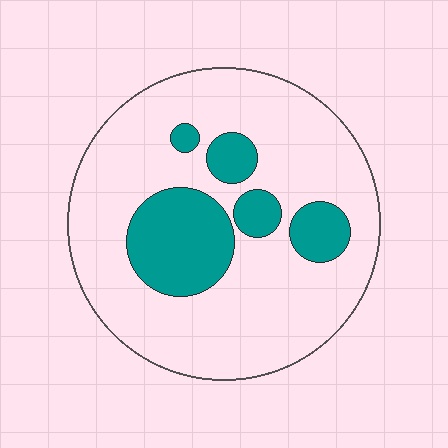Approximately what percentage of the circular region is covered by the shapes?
Approximately 20%.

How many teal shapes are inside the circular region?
5.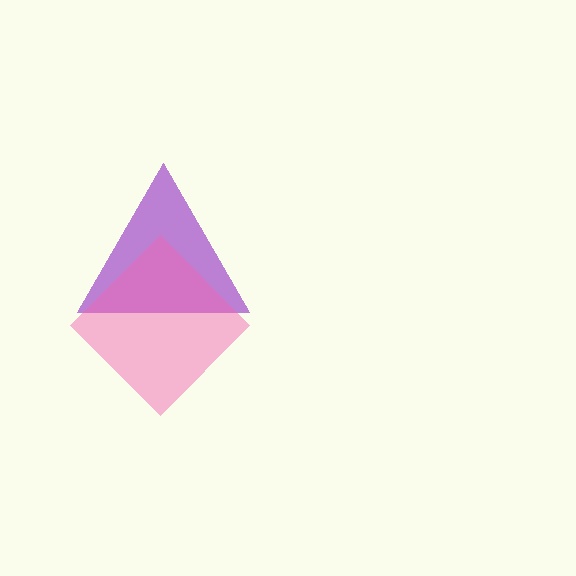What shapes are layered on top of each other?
The layered shapes are: a purple triangle, a pink diamond.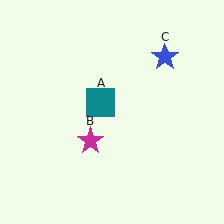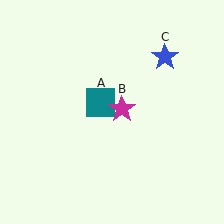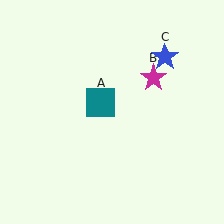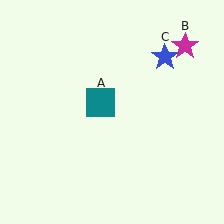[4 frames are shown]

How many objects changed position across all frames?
1 object changed position: magenta star (object B).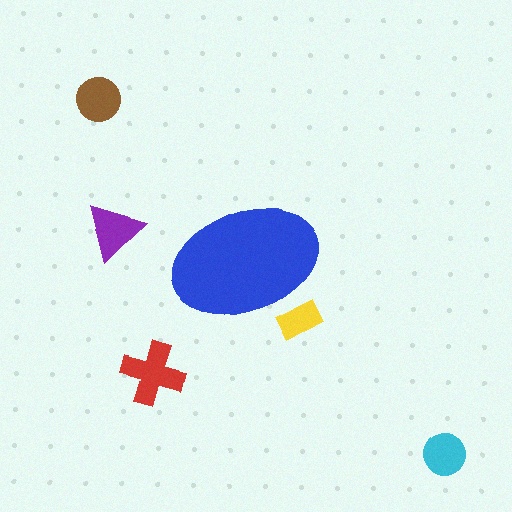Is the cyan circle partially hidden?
No, the cyan circle is fully visible.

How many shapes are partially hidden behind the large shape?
1 shape is partially hidden.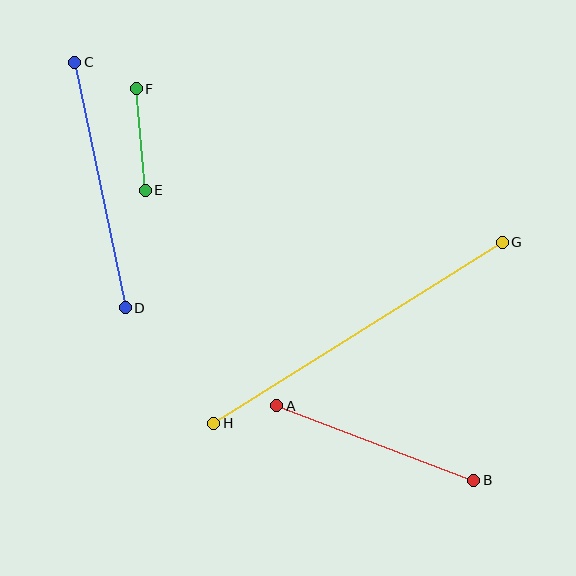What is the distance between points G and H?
The distance is approximately 341 pixels.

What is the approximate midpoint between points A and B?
The midpoint is at approximately (375, 443) pixels.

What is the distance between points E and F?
The distance is approximately 102 pixels.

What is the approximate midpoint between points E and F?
The midpoint is at approximately (141, 139) pixels.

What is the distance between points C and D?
The distance is approximately 251 pixels.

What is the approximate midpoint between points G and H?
The midpoint is at approximately (358, 333) pixels.